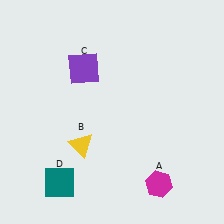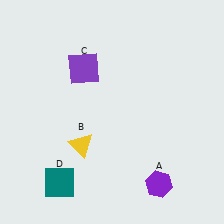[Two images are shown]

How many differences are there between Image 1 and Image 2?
There is 1 difference between the two images.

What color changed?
The hexagon (A) changed from magenta in Image 1 to purple in Image 2.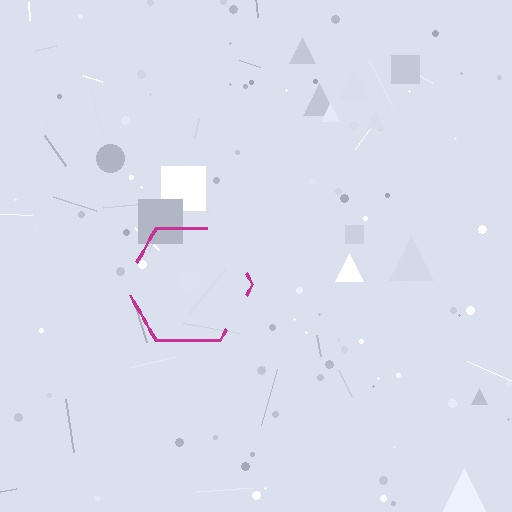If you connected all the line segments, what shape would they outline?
They would outline a hexagon.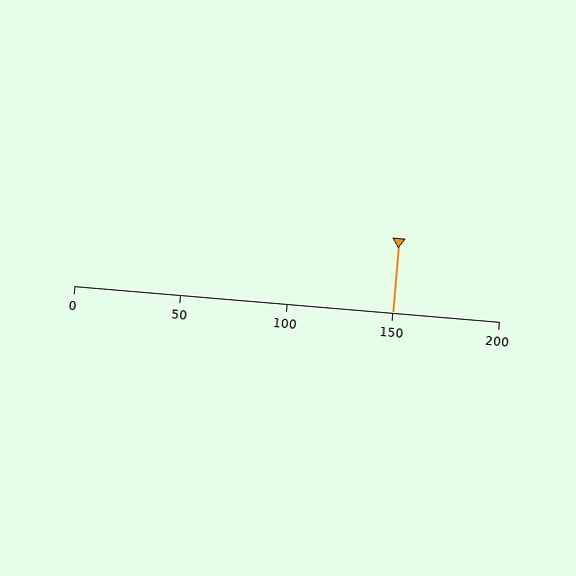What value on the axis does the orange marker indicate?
The marker indicates approximately 150.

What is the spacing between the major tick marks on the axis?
The major ticks are spaced 50 apart.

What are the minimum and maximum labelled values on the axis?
The axis runs from 0 to 200.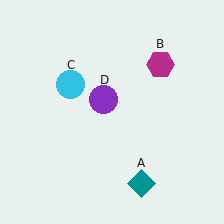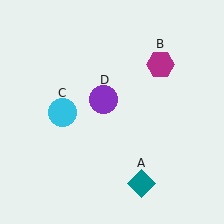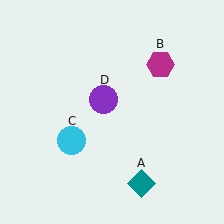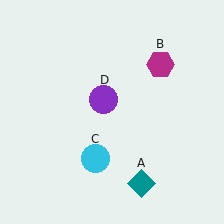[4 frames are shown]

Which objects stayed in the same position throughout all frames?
Teal diamond (object A) and magenta hexagon (object B) and purple circle (object D) remained stationary.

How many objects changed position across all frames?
1 object changed position: cyan circle (object C).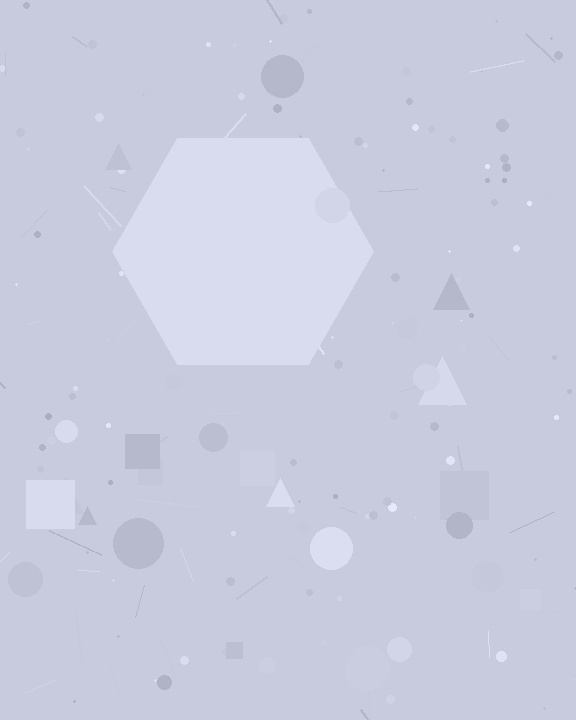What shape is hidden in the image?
A hexagon is hidden in the image.